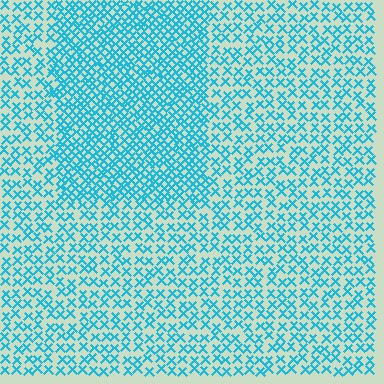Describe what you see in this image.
The image contains small cyan elements arranged at two different densities. A rectangle-shaped region is visible where the elements are more densely packed than the surrounding area.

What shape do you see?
I see a rectangle.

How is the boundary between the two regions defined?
The boundary is defined by a change in element density (approximately 1.9x ratio). All elements are the same color, size, and shape.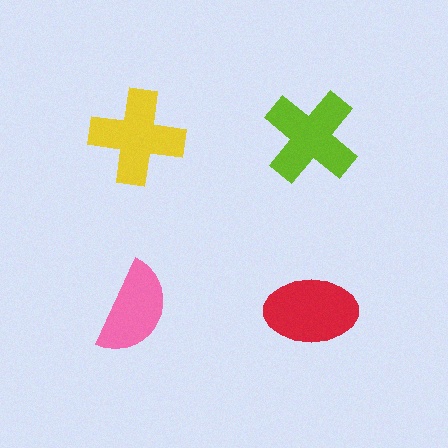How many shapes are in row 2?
2 shapes.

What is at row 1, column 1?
A yellow cross.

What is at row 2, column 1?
A pink semicircle.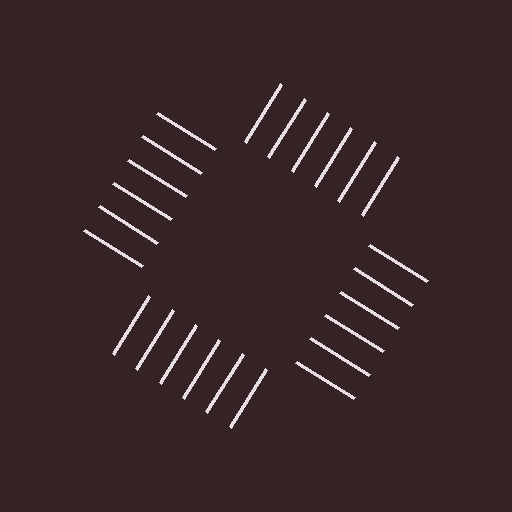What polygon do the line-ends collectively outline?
An illusory square — the line segments terminate on its edges but no continuous stroke is drawn.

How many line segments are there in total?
24 — 6 along each of the 4 edges.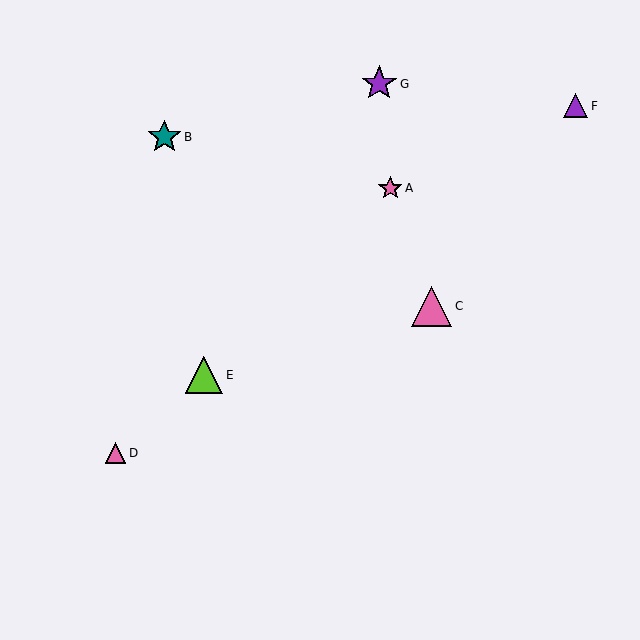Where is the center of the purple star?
The center of the purple star is at (379, 84).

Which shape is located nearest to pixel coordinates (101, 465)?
The pink triangle (labeled D) at (116, 453) is nearest to that location.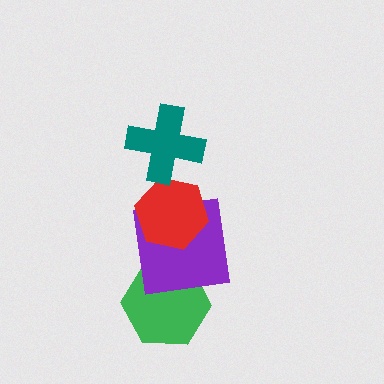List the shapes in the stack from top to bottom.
From top to bottom: the teal cross, the red hexagon, the purple square, the green hexagon.